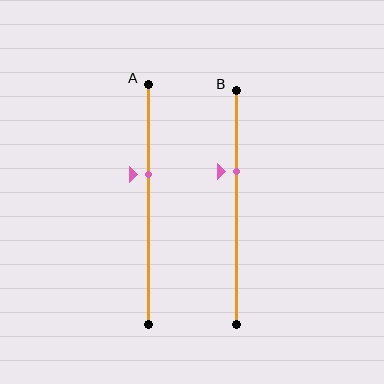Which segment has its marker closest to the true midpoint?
Segment A has its marker closest to the true midpoint.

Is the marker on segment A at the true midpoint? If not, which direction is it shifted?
No, the marker on segment A is shifted upward by about 13% of the segment length.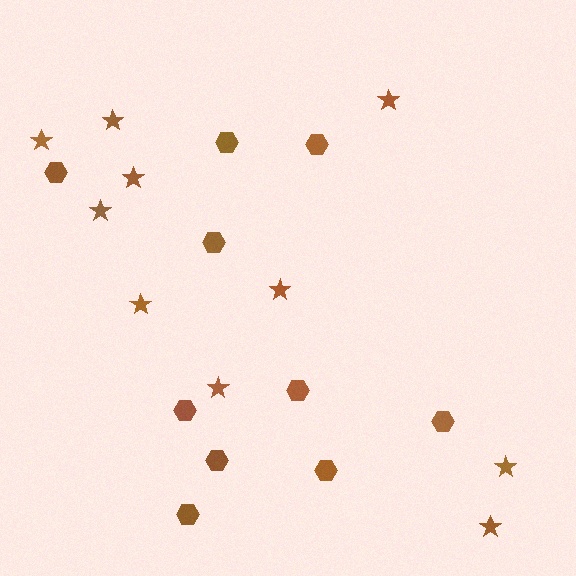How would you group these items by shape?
There are 2 groups: one group of hexagons (10) and one group of stars (10).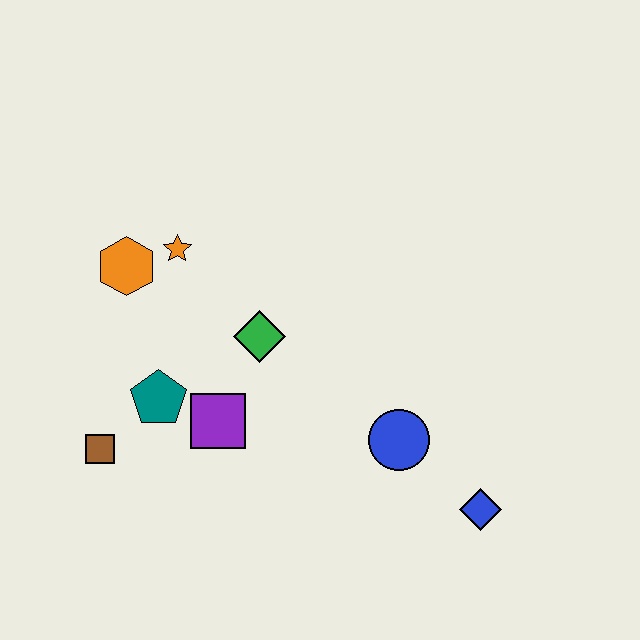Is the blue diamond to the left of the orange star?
No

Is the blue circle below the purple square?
Yes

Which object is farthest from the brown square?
The blue diamond is farthest from the brown square.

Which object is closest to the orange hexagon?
The orange star is closest to the orange hexagon.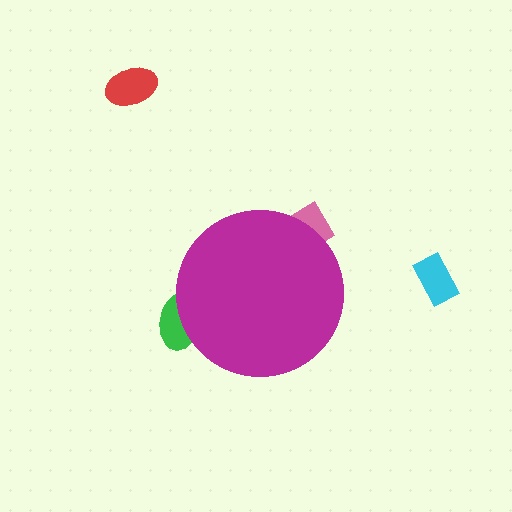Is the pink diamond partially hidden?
Yes, the pink diamond is partially hidden behind the magenta circle.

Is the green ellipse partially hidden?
Yes, the green ellipse is partially hidden behind the magenta circle.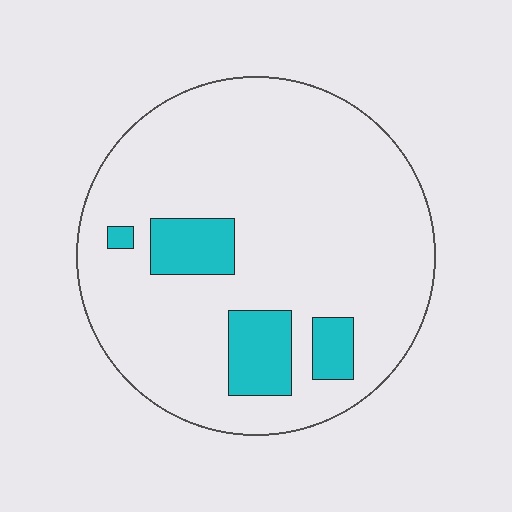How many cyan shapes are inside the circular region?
4.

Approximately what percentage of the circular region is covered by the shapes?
Approximately 15%.